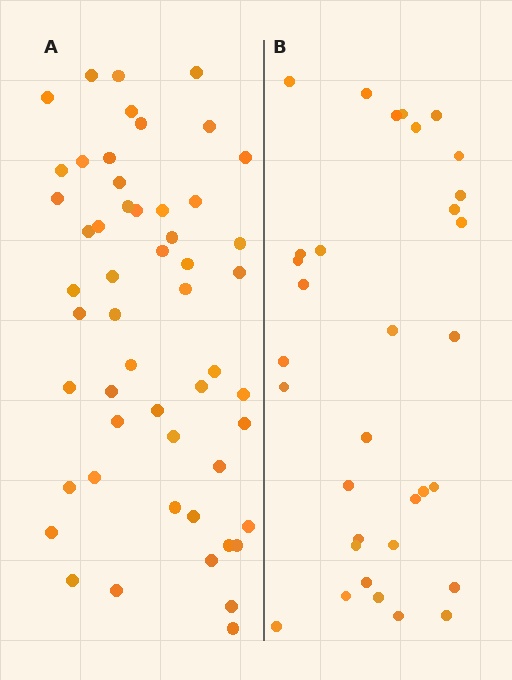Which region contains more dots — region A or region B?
Region A (the left region) has more dots.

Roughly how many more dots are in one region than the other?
Region A has approximately 20 more dots than region B.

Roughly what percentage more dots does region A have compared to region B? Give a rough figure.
About 60% more.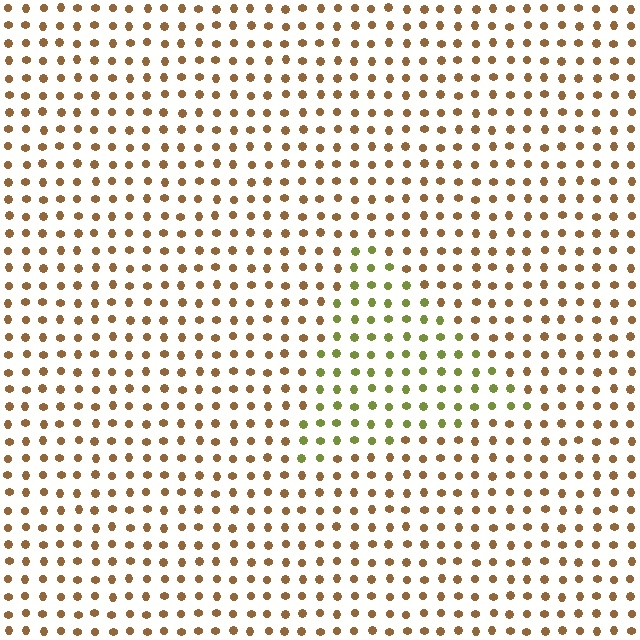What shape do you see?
I see a triangle.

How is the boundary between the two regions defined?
The boundary is defined purely by a slight shift in hue (about 49 degrees). Spacing, size, and orientation are identical on both sides.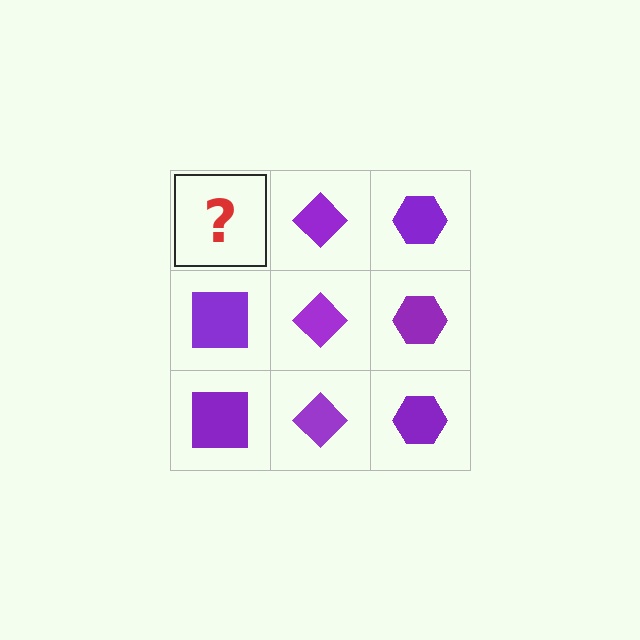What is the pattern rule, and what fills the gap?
The rule is that each column has a consistent shape. The gap should be filled with a purple square.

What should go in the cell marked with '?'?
The missing cell should contain a purple square.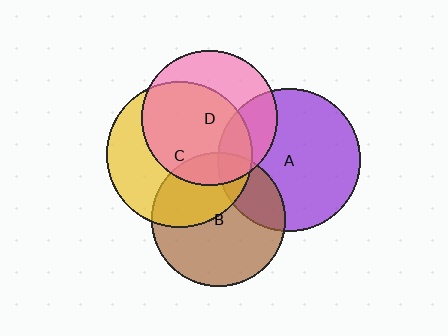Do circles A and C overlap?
Yes.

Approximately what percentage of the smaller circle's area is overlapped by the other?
Approximately 15%.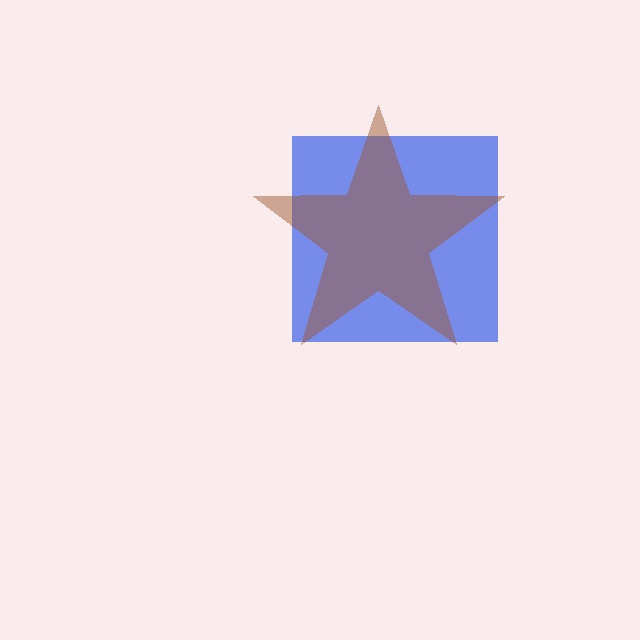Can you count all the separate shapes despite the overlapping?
Yes, there are 2 separate shapes.